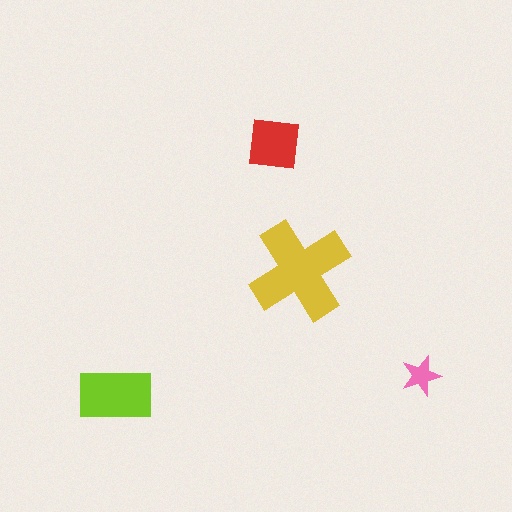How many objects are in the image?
There are 4 objects in the image.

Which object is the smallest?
The pink star.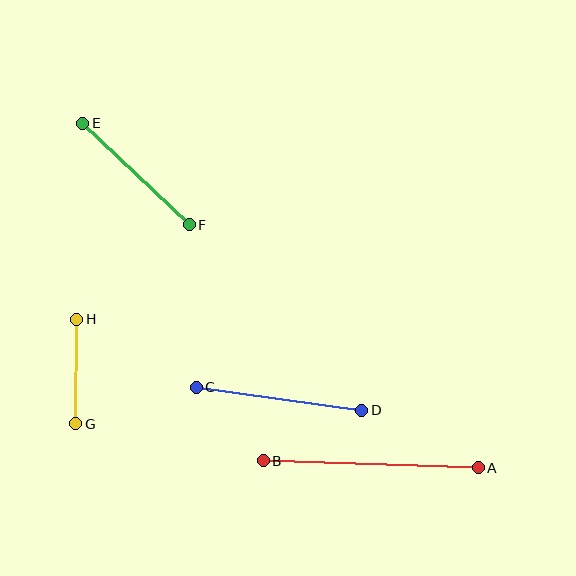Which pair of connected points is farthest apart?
Points A and B are farthest apart.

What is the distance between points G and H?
The distance is approximately 105 pixels.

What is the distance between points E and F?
The distance is approximately 147 pixels.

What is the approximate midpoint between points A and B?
The midpoint is at approximately (371, 464) pixels.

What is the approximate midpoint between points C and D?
The midpoint is at approximately (279, 399) pixels.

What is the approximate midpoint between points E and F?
The midpoint is at approximately (136, 174) pixels.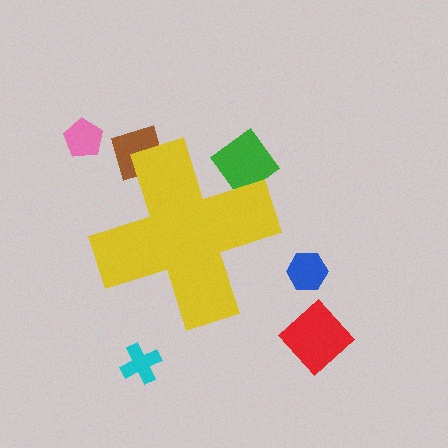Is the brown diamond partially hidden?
Yes, the brown diamond is partially hidden behind the yellow cross.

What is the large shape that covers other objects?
A yellow cross.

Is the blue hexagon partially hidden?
No, the blue hexagon is fully visible.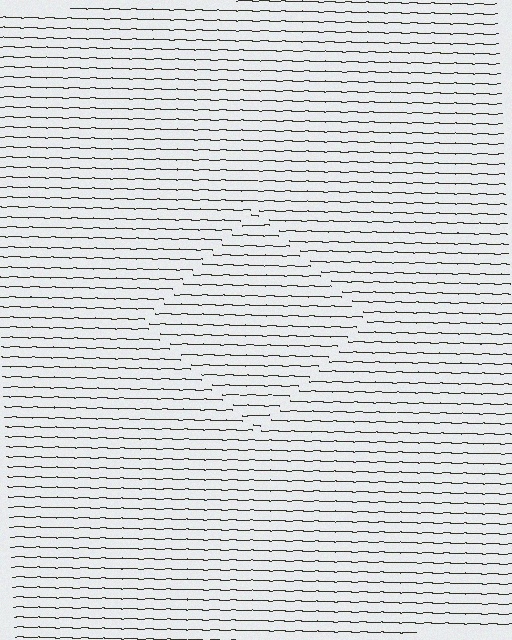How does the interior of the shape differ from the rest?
The interior of the shape contains the same grating, shifted by half a period — the contour is defined by the phase discontinuity where line-ends from the inner and outer gratings abut.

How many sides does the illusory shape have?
4 sides — the line-ends trace a square.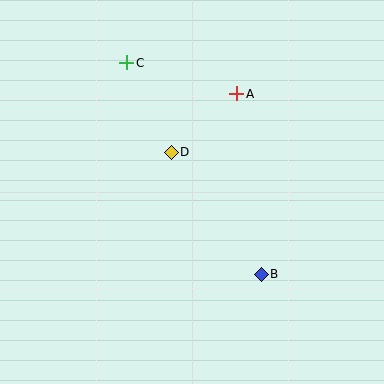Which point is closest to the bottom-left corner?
Point B is closest to the bottom-left corner.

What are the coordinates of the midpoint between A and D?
The midpoint between A and D is at (204, 123).